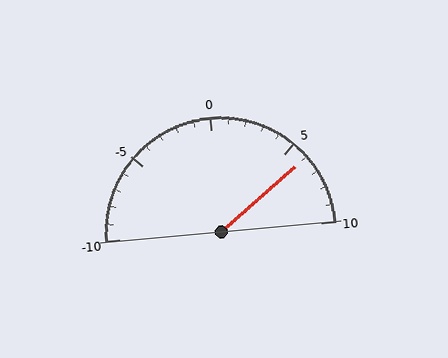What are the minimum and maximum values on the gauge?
The gauge ranges from -10 to 10.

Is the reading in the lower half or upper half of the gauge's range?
The reading is in the upper half of the range (-10 to 10).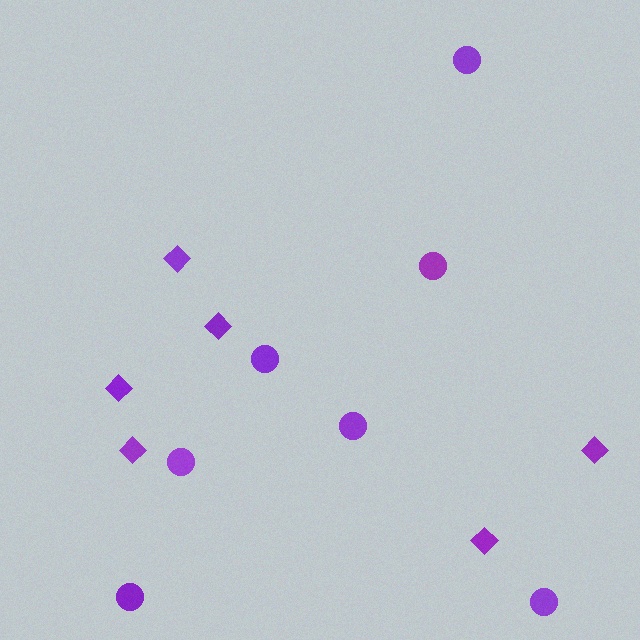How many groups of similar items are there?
There are 2 groups: one group of circles (7) and one group of diamonds (6).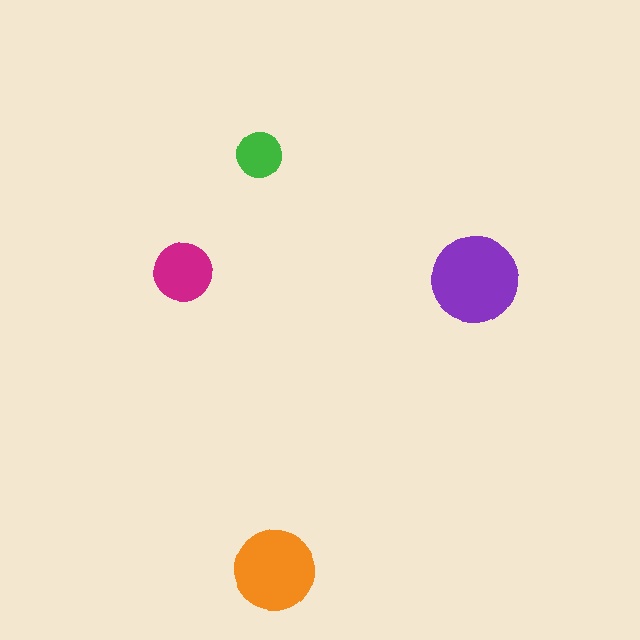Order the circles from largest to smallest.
the purple one, the orange one, the magenta one, the green one.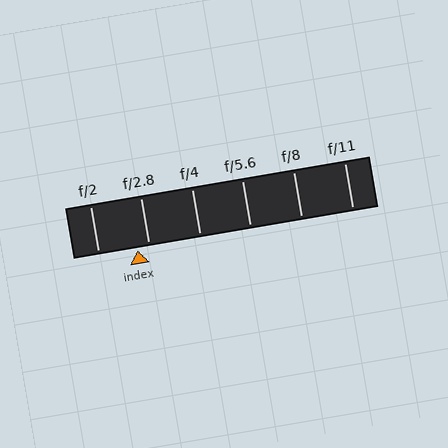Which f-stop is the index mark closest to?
The index mark is closest to f/2.8.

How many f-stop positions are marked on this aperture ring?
There are 6 f-stop positions marked.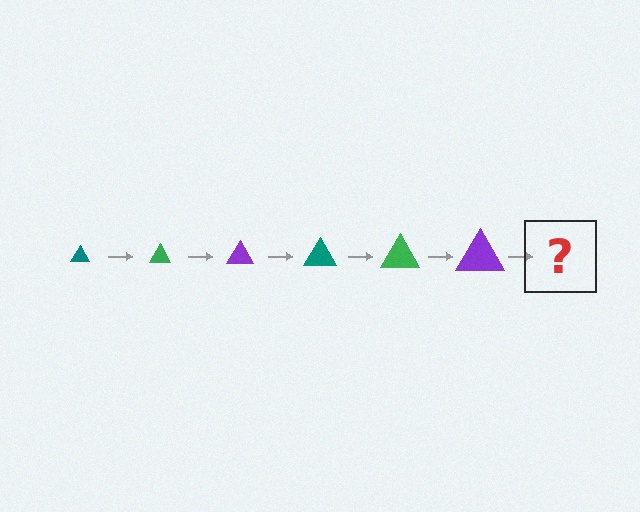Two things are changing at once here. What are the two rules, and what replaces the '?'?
The two rules are that the triangle grows larger each step and the color cycles through teal, green, and purple. The '?' should be a teal triangle, larger than the previous one.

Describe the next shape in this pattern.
It should be a teal triangle, larger than the previous one.